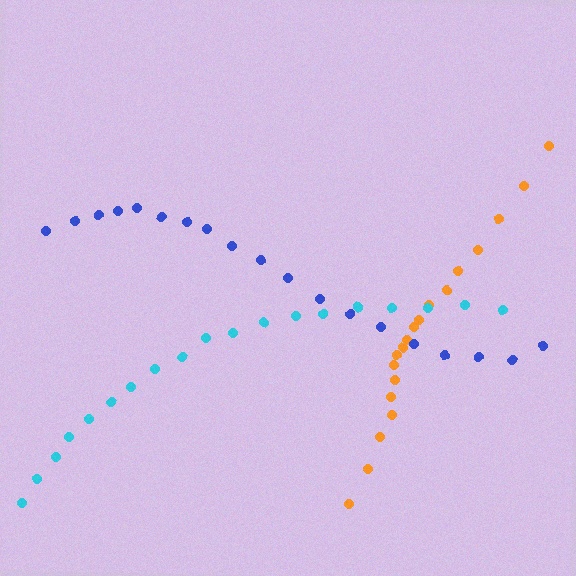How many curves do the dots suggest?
There are 3 distinct paths.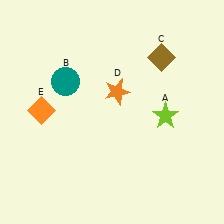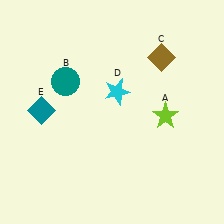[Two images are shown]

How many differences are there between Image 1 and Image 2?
There are 2 differences between the two images.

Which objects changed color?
D changed from orange to cyan. E changed from orange to teal.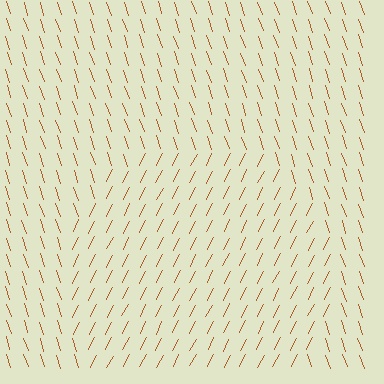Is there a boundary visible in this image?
Yes, there is a texture boundary formed by a change in line orientation.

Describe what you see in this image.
The image is filled with small brown line segments. A circle region in the image has lines oriented differently from the surrounding lines, creating a visible texture boundary.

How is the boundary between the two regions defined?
The boundary is defined purely by a change in line orientation (approximately 45 degrees difference). All lines are the same color and thickness.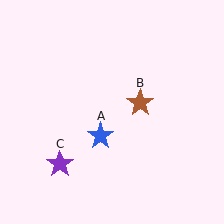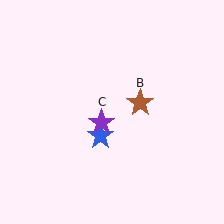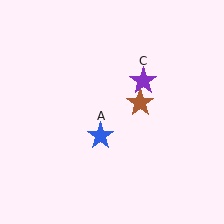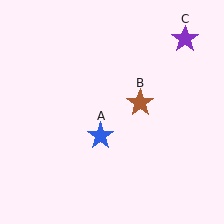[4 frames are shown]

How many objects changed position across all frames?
1 object changed position: purple star (object C).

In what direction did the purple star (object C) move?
The purple star (object C) moved up and to the right.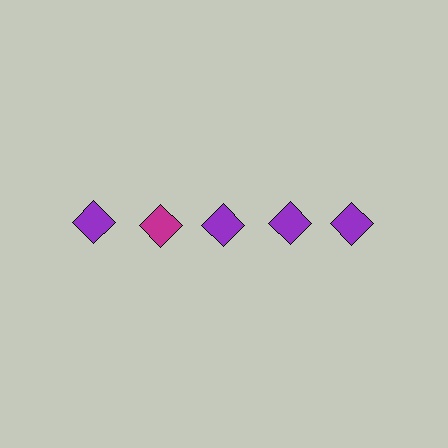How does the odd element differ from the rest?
It has a different color: magenta instead of purple.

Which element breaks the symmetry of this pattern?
The magenta diamond in the top row, second from left column breaks the symmetry. All other shapes are purple diamonds.